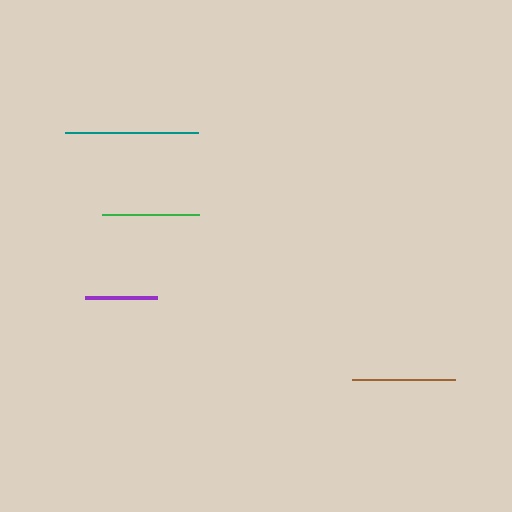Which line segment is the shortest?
The purple line is the shortest at approximately 71 pixels.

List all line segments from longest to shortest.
From longest to shortest: teal, brown, green, purple.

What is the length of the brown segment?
The brown segment is approximately 103 pixels long.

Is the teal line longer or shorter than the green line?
The teal line is longer than the green line.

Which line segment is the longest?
The teal line is the longest at approximately 133 pixels.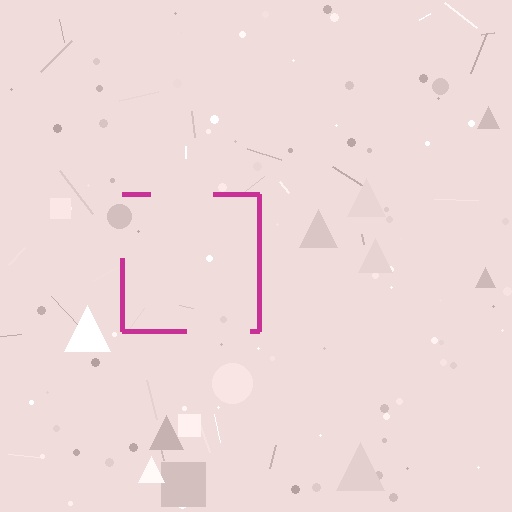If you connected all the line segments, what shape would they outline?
They would outline a square.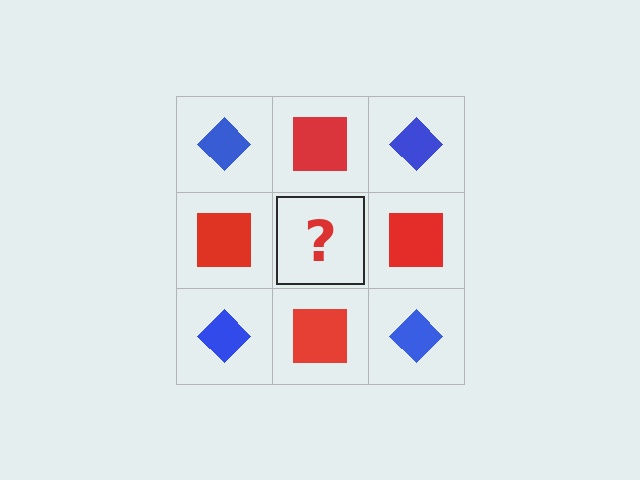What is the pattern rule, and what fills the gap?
The rule is that it alternates blue diamond and red square in a checkerboard pattern. The gap should be filled with a blue diamond.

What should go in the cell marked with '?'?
The missing cell should contain a blue diamond.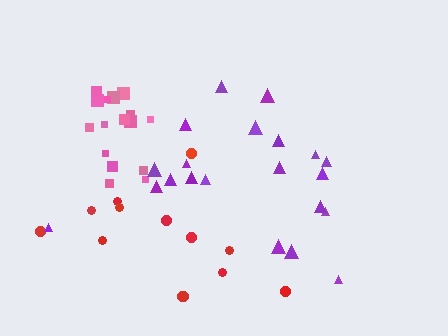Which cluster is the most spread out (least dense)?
Red.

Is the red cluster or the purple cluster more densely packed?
Purple.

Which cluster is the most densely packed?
Pink.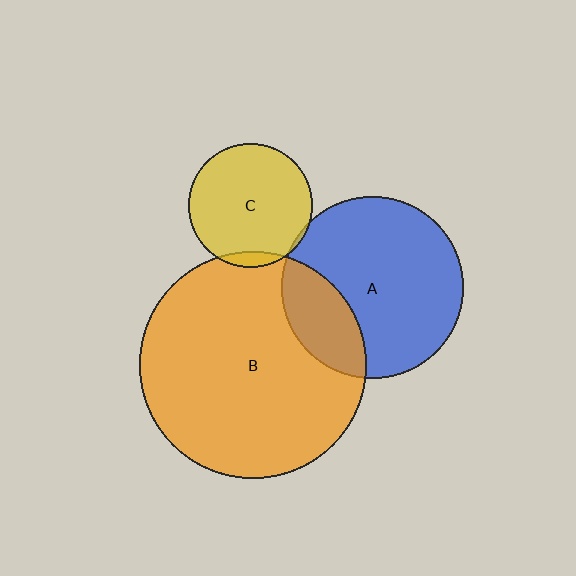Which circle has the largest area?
Circle B (orange).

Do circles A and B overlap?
Yes.